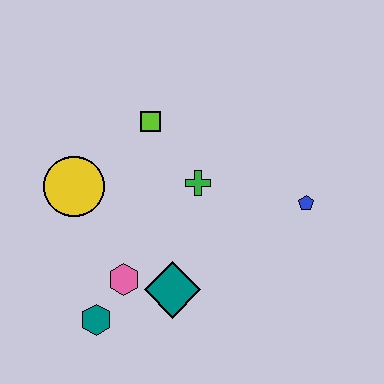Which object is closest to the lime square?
The green cross is closest to the lime square.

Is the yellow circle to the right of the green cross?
No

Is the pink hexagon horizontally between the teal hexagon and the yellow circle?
No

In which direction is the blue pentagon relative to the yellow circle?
The blue pentagon is to the right of the yellow circle.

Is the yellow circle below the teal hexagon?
No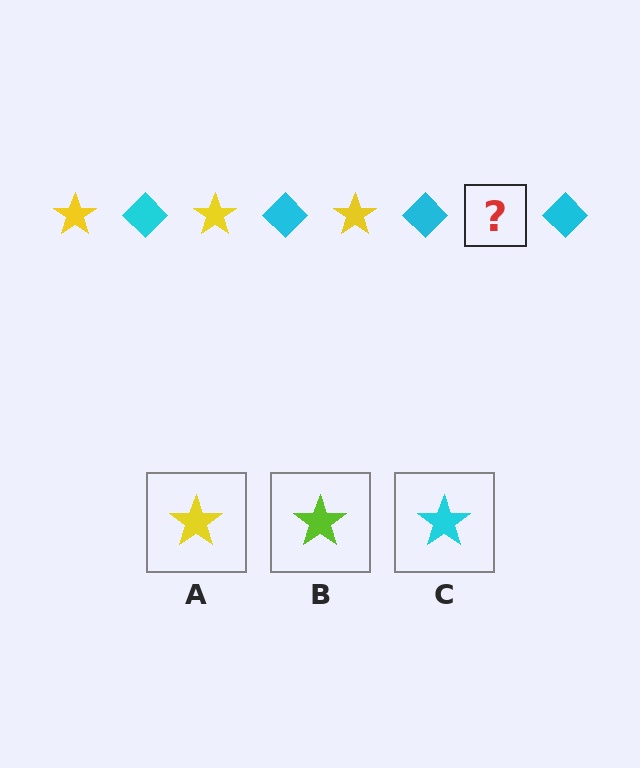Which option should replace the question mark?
Option A.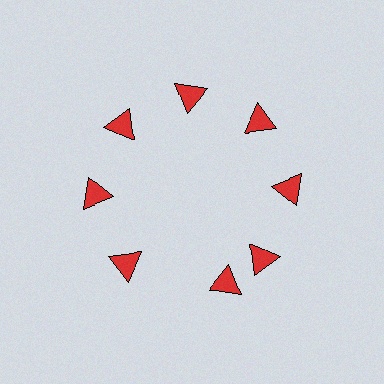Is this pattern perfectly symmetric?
No. The 8 red triangles are arranged in a ring, but one element near the 6 o'clock position is rotated out of alignment along the ring, breaking the 8-fold rotational symmetry.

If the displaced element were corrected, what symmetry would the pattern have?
It would have 8-fold rotational symmetry — the pattern would map onto itself every 45 degrees.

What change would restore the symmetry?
The symmetry would be restored by rotating it back into even spacing with its neighbors so that all 8 triangles sit at equal angles and equal distance from the center.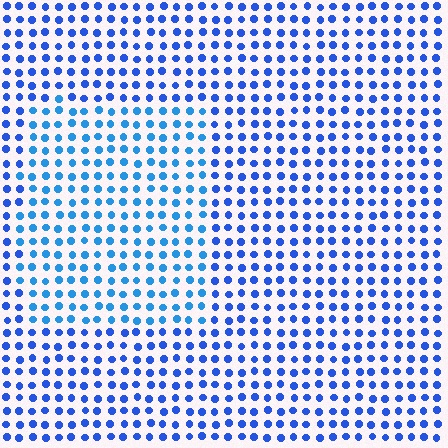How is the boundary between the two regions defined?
The boundary is defined purely by a slight shift in hue (about 21 degrees). Spacing, size, and orientation are identical on both sides.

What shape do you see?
I see a rectangle.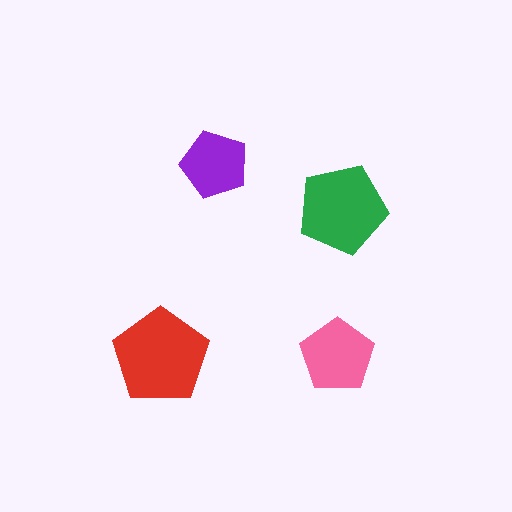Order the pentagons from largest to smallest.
the red one, the green one, the pink one, the purple one.